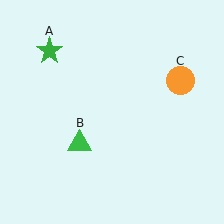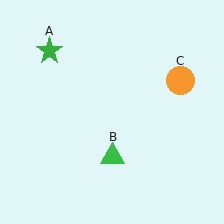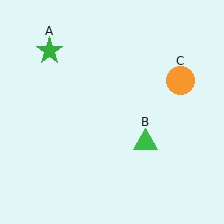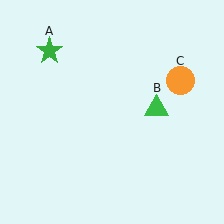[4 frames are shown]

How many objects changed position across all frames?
1 object changed position: green triangle (object B).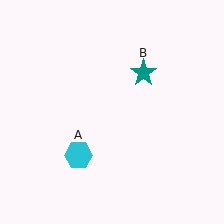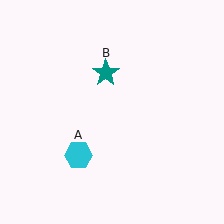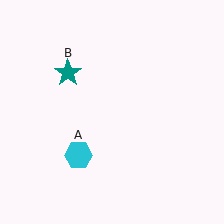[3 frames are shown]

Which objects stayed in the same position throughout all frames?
Cyan hexagon (object A) remained stationary.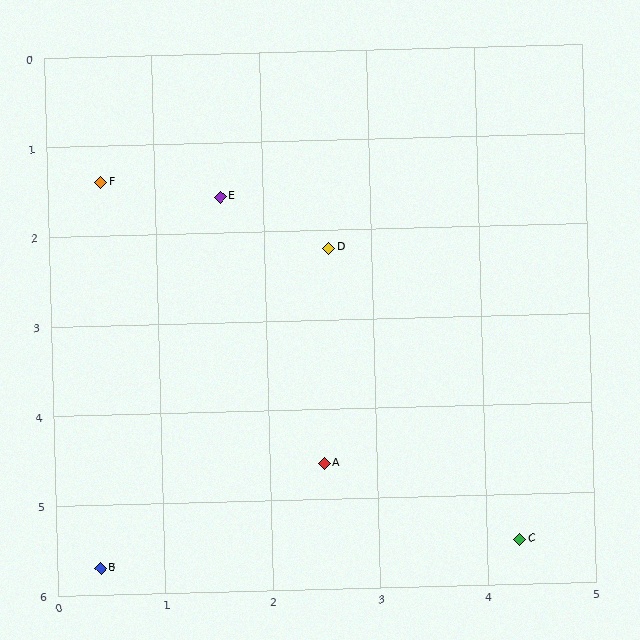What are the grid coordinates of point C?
Point C is at approximately (4.3, 5.5).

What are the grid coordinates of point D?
Point D is at approximately (2.6, 2.2).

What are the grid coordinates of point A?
Point A is at approximately (2.5, 4.6).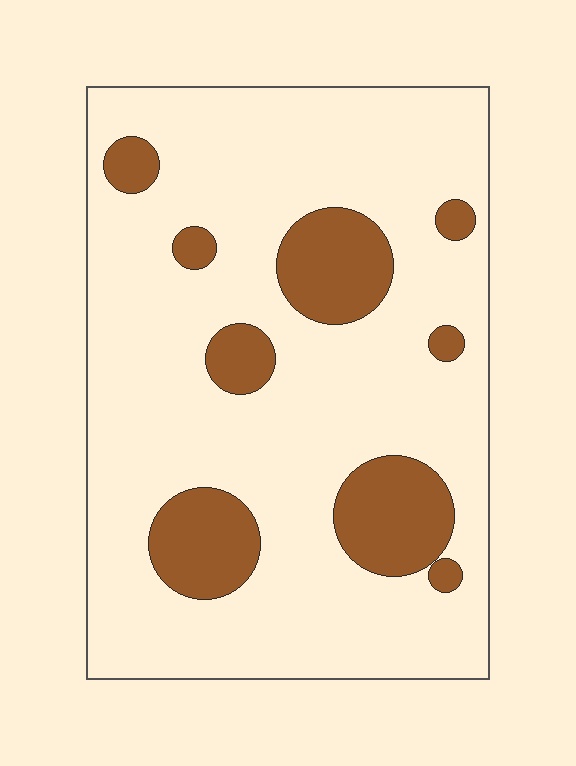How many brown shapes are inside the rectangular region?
9.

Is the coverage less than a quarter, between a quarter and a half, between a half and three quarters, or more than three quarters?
Less than a quarter.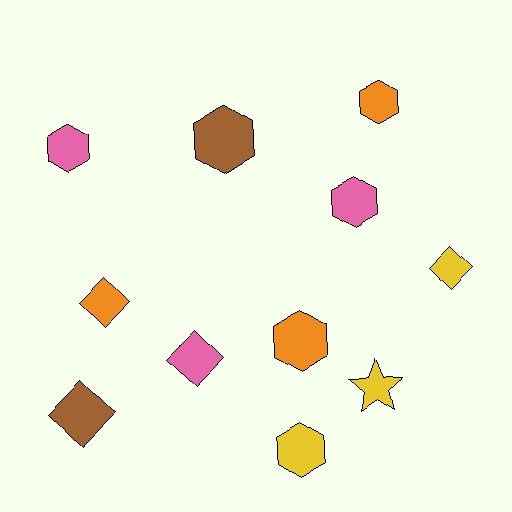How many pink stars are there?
There are no pink stars.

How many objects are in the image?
There are 11 objects.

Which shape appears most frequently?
Hexagon, with 6 objects.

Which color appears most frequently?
Orange, with 3 objects.